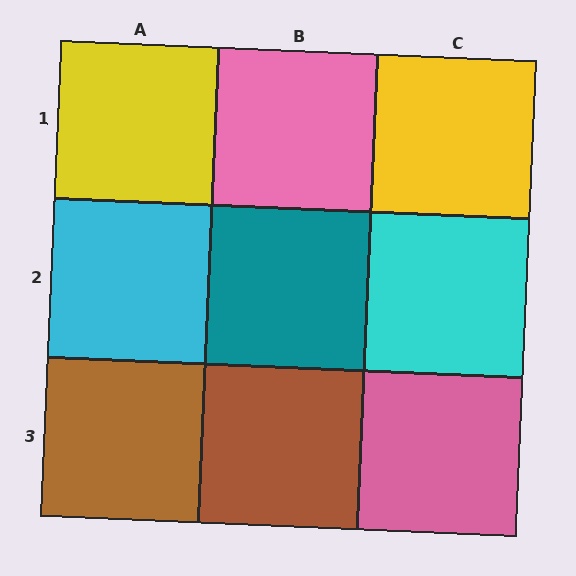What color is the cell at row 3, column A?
Brown.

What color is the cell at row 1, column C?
Yellow.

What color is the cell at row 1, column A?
Yellow.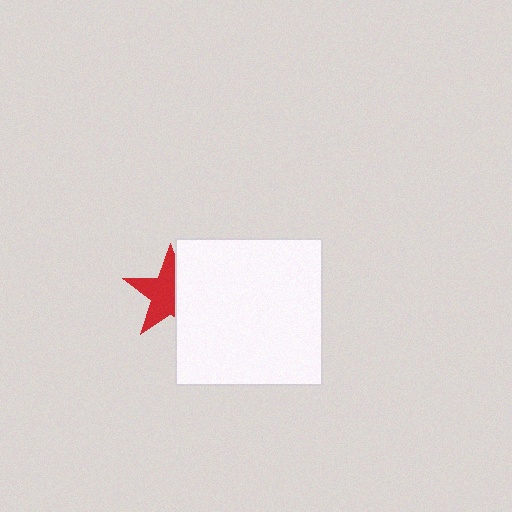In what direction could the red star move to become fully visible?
The red star could move left. That would shift it out from behind the white square entirely.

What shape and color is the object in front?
The object in front is a white square.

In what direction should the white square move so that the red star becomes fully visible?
The white square should move right. That is the shortest direction to clear the overlap and leave the red star fully visible.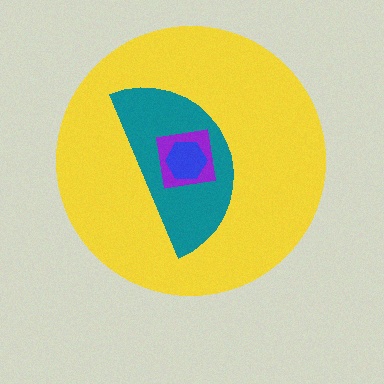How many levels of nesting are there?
4.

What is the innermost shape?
The blue hexagon.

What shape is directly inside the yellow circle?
The teal semicircle.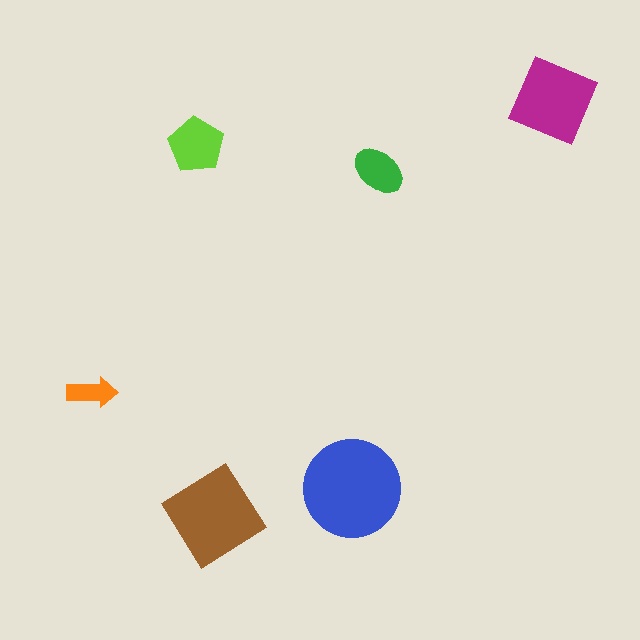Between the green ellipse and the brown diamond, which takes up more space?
The brown diamond.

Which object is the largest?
The blue circle.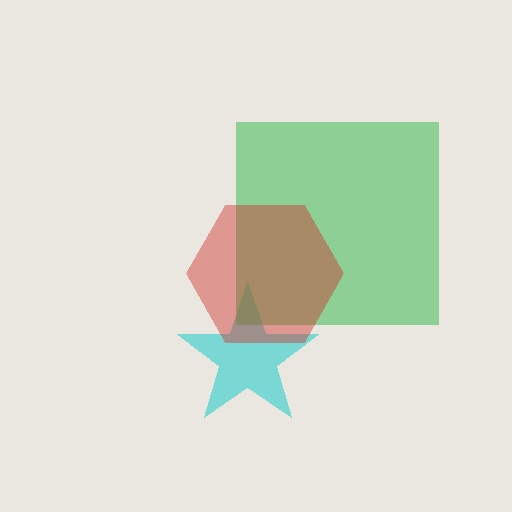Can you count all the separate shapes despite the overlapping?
Yes, there are 3 separate shapes.